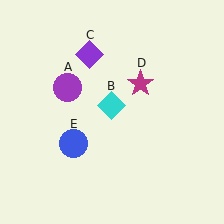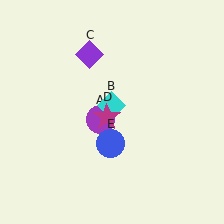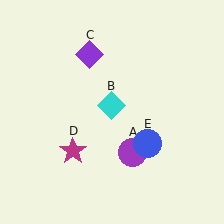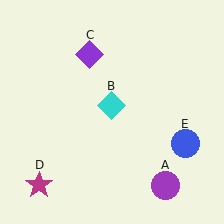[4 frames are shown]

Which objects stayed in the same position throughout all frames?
Cyan diamond (object B) and purple diamond (object C) remained stationary.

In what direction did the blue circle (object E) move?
The blue circle (object E) moved right.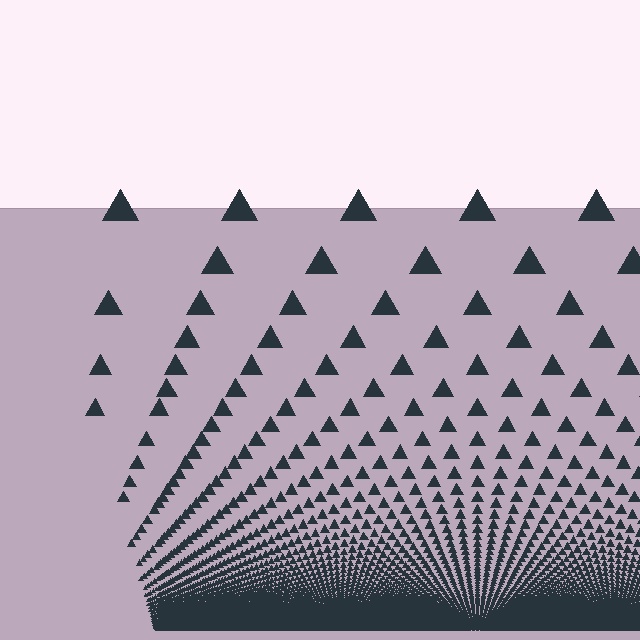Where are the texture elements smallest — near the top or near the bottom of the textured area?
Near the bottom.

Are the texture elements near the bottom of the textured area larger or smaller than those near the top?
Smaller. The gradient is inverted — elements near the bottom are smaller and denser.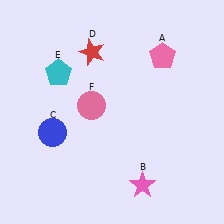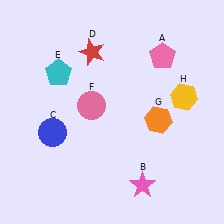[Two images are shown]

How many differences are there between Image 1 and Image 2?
There are 2 differences between the two images.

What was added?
An orange hexagon (G), a yellow hexagon (H) were added in Image 2.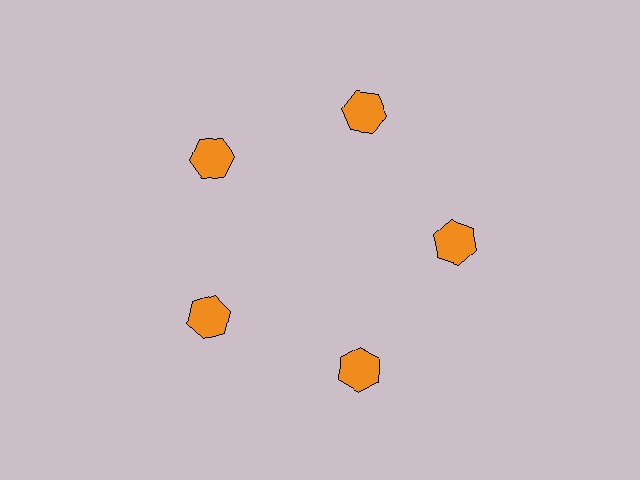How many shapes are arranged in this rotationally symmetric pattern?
There are 5 shapes, arranged in 5 groups of 1.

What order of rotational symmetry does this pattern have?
This pattern has 5-fold rotational symmetry.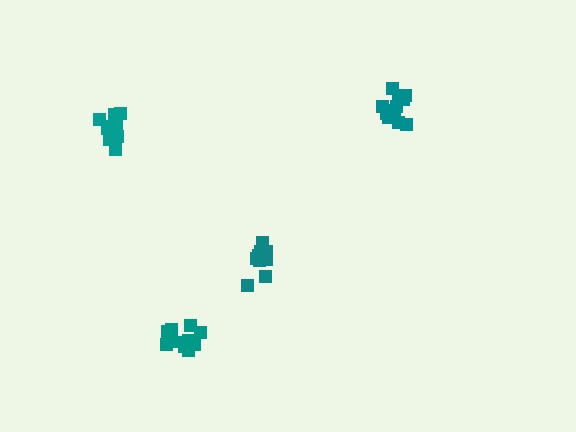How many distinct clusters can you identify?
There are 4 distinct clusters.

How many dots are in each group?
Group 1: 14 dots, Group 2: 10 dots, Group 3: 12 dots, Group 4: 12 dots (48 total).